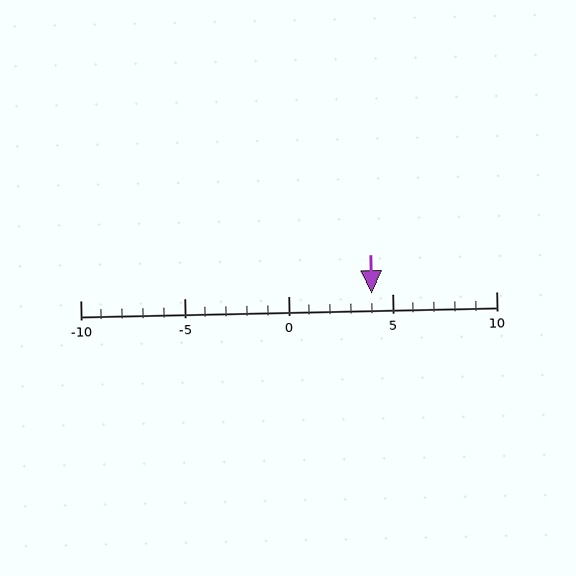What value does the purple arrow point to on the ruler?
The purple arrow points to approximately 4.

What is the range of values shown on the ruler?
The ruler shows values from -10 to 10.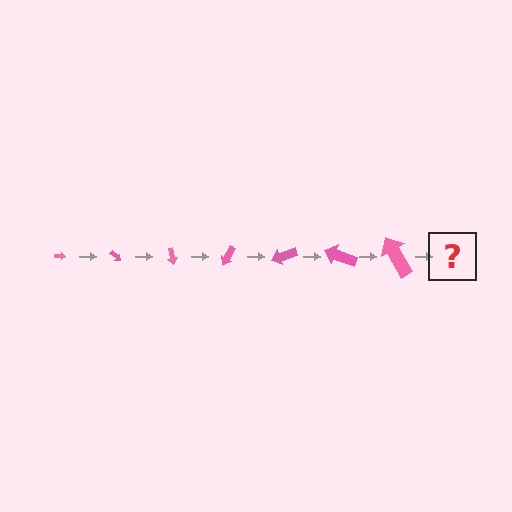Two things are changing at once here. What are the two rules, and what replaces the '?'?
The two rules are that the arrow grows larger each step and it rotates 40 degrees each step. The '?' should be an arrow, larger than the previous one and rotated 280 degrees from the start.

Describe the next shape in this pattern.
It should be an arrow, larger than the previous one and rotated 280 degrees from the start.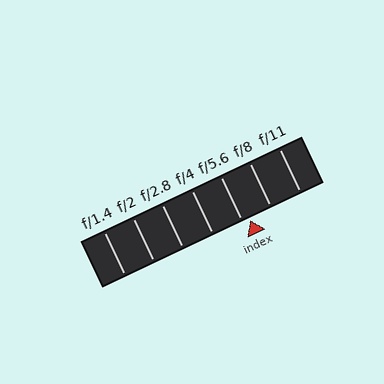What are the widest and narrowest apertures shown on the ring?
The widest aperture shown is f/1.4 and the narrowest is f/11.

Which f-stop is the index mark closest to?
The index mark is closest to f/5.6.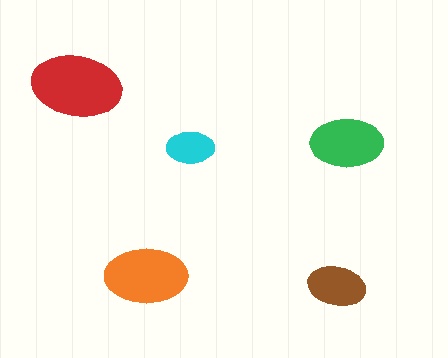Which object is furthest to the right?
The green ellipse is rightmost.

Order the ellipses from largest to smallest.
the red one, the orange one, the green one, the brown one, the cyan one.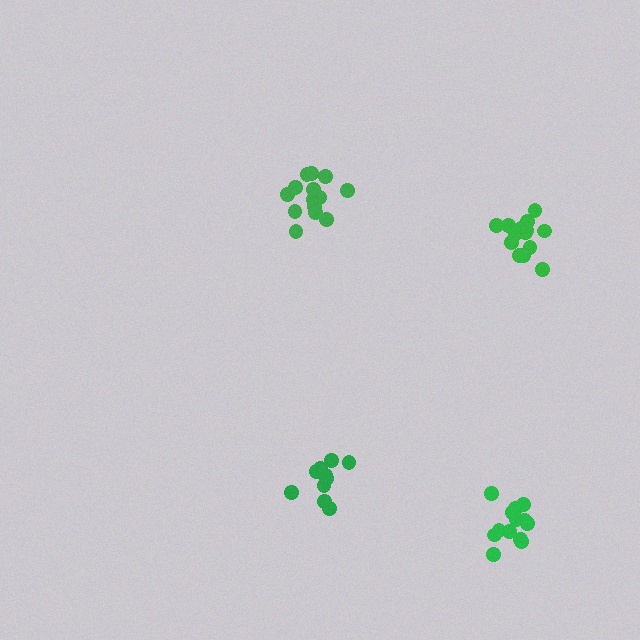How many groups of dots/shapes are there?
There are 4 groups.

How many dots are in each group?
Group 1: 14 dots, Group 2: 10 dots, Group 3: 13 dots, Group 4: 14 dots (51 total).